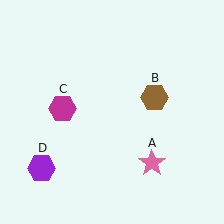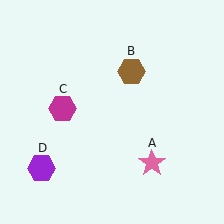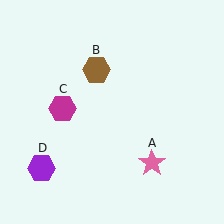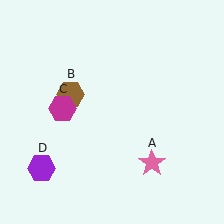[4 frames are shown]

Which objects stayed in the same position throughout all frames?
Pink star (object A) and magenta hexagon (object C) and purple hexagon (object D) remained stationary.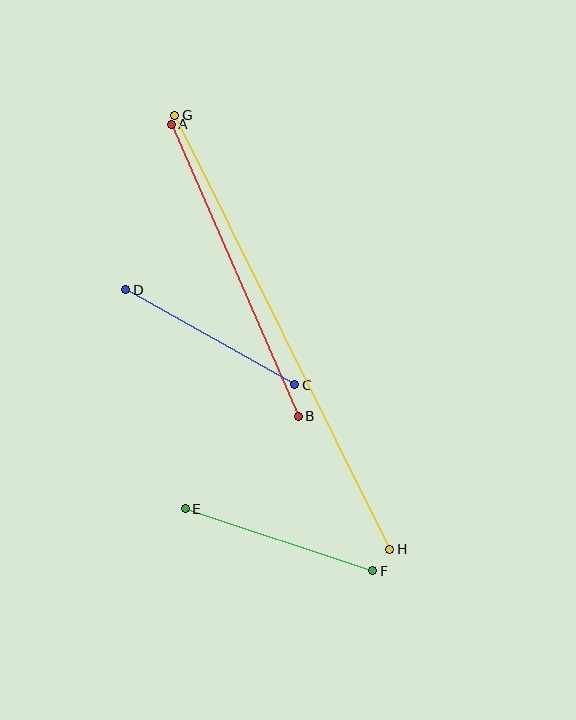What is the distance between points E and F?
The distance is approximately 197 pixels.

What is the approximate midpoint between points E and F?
The midpoint is at approximately (279, 540) pixels.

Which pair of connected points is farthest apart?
Points G and H are farthest apart.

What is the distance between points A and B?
The distance is approximately 319 pixels.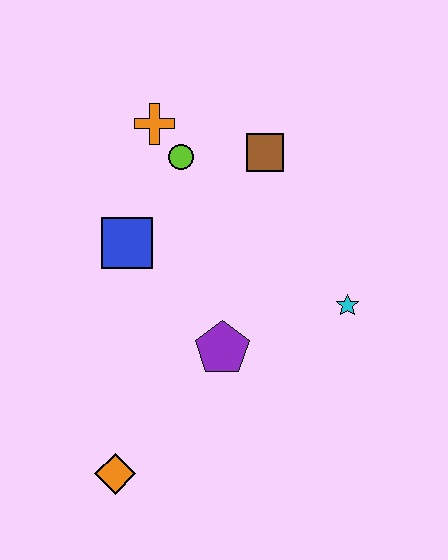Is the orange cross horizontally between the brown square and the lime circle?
No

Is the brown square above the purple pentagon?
Yes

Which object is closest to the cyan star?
The purple pentagon is closest to the cyan star.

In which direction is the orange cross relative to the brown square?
The orange cross is to the left of the brown square.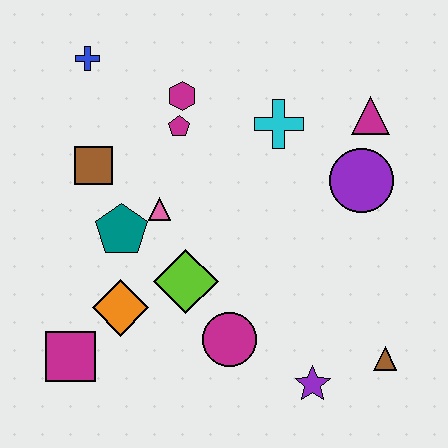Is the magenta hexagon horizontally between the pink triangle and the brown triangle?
Yes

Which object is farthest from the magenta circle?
The blue cross is farthest from the magenta circle.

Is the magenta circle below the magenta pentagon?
Yes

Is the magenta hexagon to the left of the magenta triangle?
Yes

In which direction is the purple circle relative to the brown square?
The purple circle is to the right of the brown square.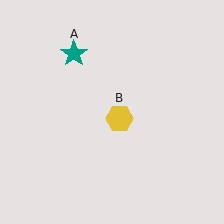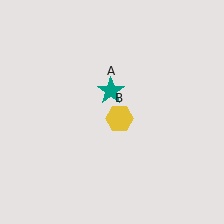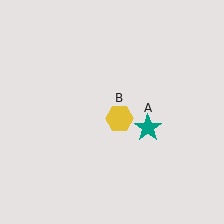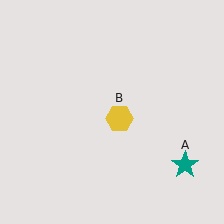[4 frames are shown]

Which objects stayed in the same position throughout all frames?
Yellow hexagon (object B) remained stationary.